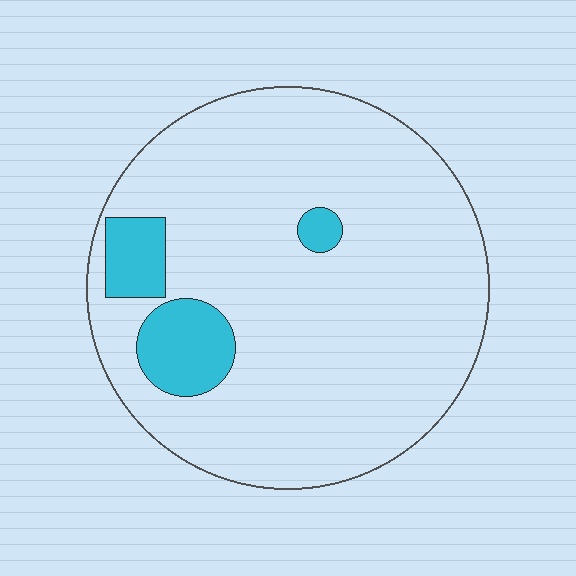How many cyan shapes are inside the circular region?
3.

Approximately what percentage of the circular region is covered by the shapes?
Approximately 10%.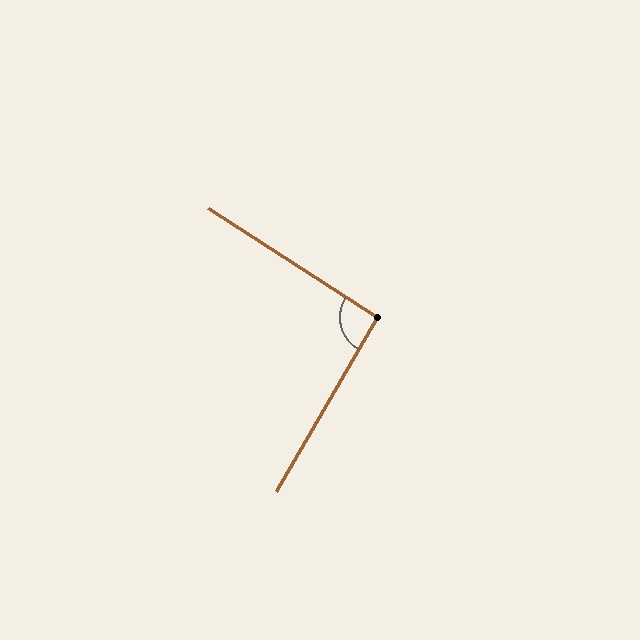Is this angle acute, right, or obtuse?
It is approximately a right angle.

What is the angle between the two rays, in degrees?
Approximately 93 degrees.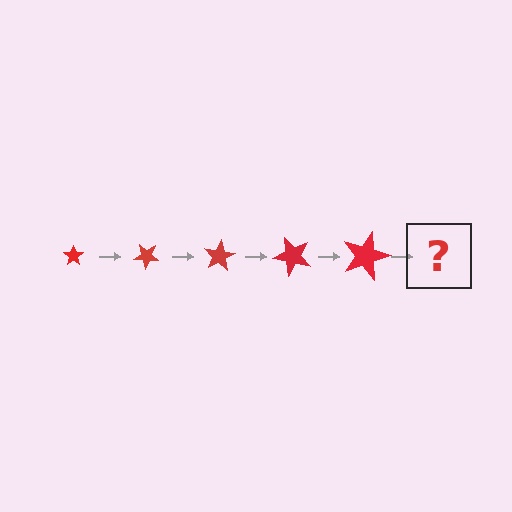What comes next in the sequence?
The next element should be a star, larger than the previous one and rotated 200 degrees from the start.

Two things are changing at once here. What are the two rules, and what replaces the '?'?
The two rules are that the star grows larger each step and it rotates 40 degrees each step. The '?' should be a star, larger than the previous one and rotated 200 degrees from the start.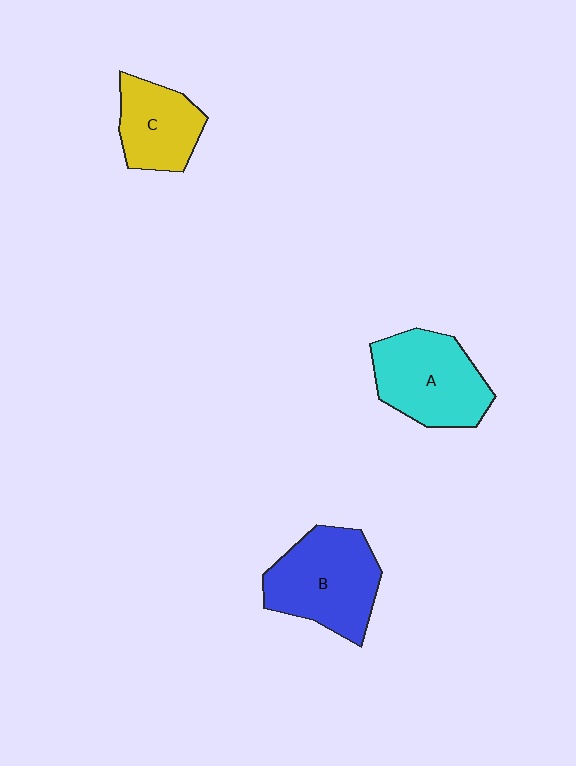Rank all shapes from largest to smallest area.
From largest to smallest: B (blue), A (cyan), C (yellow).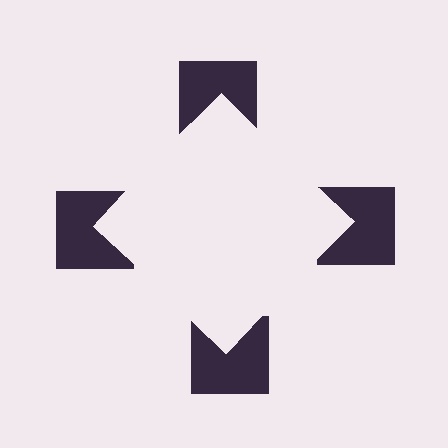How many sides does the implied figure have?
4 sides.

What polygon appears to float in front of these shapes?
An illusory square — its edges are inferred from the aligned wedge cuts in the notched squares, not physically drawn.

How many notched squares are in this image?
There are 4 — one at each vertex of the illusory square.